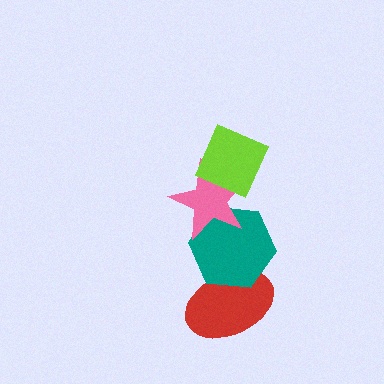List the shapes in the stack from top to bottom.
From top to bottom: the lime diamond, the pink star, the teal hexagon, the red ellipse.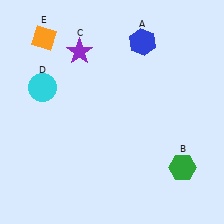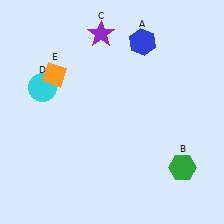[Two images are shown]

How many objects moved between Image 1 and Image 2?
2 objects moved between the two images.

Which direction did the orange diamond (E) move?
The orange diamond (E) moved down.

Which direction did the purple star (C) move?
The purple star (C) moved right.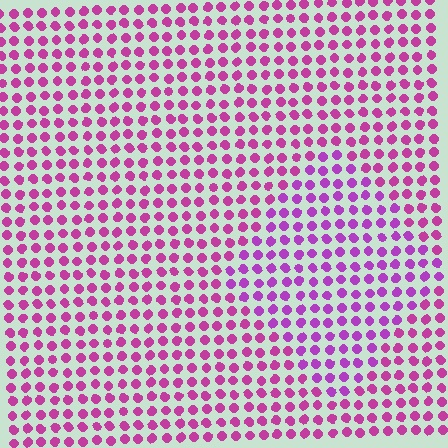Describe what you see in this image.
The image is filled with small magenta elements in a uniform arrangement. A diamond-shaped region is visible where the elements are tinted to a slightly different hue, forming a subtle color boundary.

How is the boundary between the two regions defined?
The boundary is defined purely by a slight shift in hue (about 23 degrees). Spacing, size, and orientation are identical on both sides.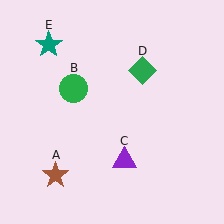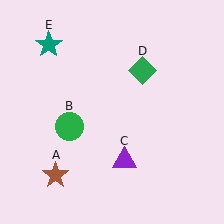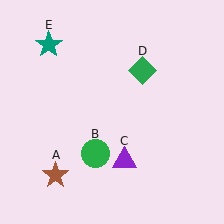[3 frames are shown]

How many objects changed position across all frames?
1 object changed position: green circle (object B).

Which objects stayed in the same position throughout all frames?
Brown star (object A) and purple triangle (object C) and green diamond (object D) and teal star (object E) remained stationary.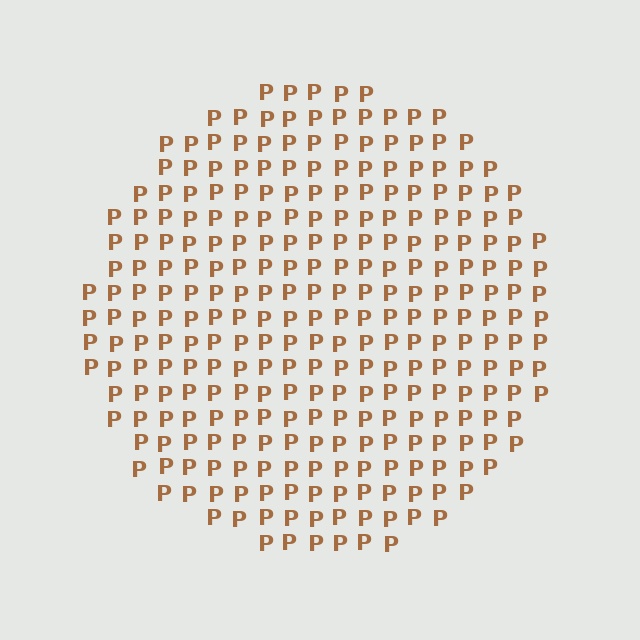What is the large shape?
The large shape is a circle.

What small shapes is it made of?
It is made of small letter P's.